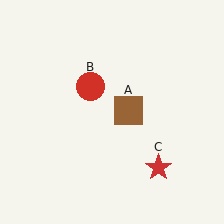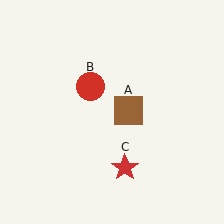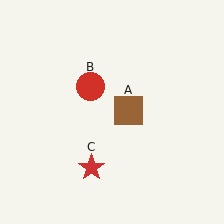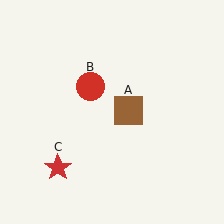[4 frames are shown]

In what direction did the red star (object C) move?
The red star (object C) moved left.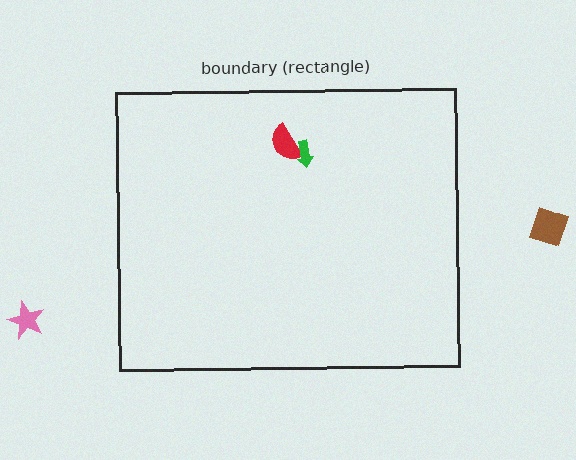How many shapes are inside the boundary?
2 inside, 2 outside.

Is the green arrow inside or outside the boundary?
Inside.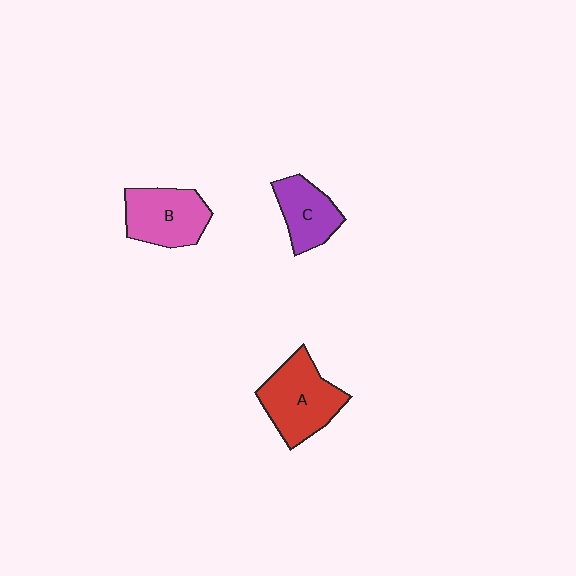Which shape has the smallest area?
Shape C (purple).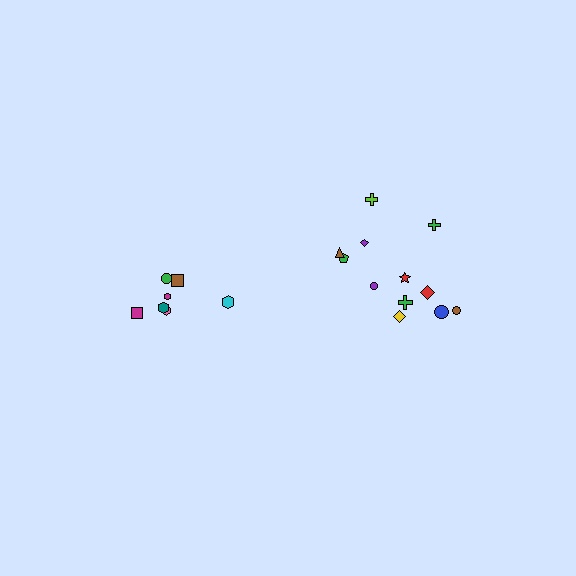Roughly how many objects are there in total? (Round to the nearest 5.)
Roughly 20 objects in total.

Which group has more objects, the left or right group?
The right group.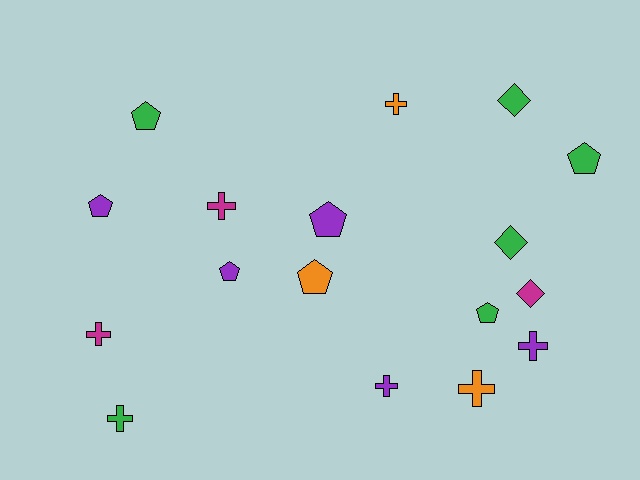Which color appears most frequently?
Green, with 6 objects.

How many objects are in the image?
There are 17 objects.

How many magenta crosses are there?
There are 2 magenta crosses.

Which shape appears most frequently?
Pentagon, with 7 objects.